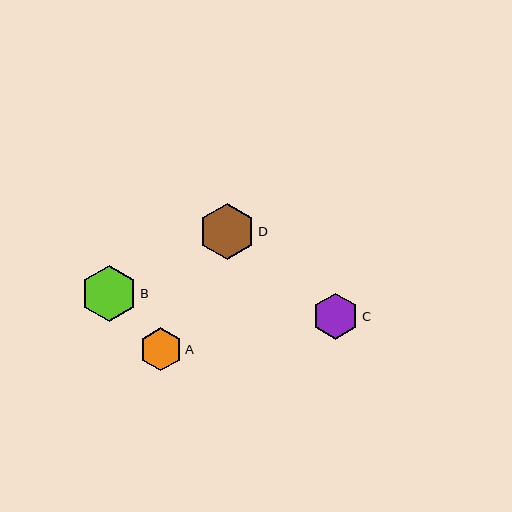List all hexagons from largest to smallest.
From largest to smallest: B, D, C, A.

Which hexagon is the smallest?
Hexagon A is the smallest with a size of approximately 43 pixels.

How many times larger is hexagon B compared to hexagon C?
Hexagon B is approximately 1.2 times the size of hexagon C.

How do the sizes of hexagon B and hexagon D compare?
Hexagon B and hexagon D are approximately the same size.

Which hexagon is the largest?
Hexagon B is the largest with a size of approximately 56 pixels.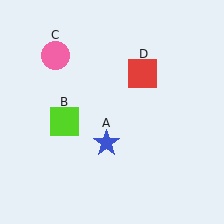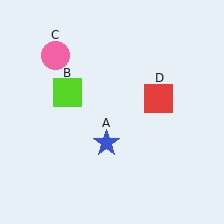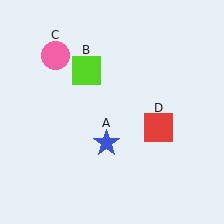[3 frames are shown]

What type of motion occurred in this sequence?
The lime square (object B), red square (object D) rotated clockwise around the center of the scene.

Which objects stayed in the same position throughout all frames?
Blue star (object A) and pink circle (object C) remained stationary.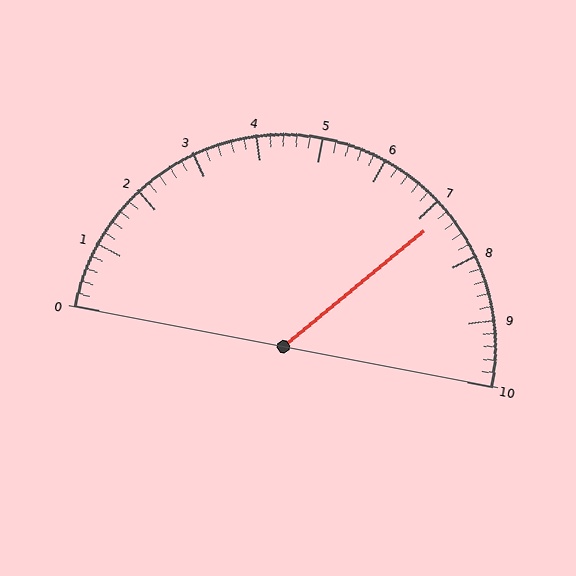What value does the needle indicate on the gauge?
The needle indicates approximately 7.2.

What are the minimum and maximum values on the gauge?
The gauge ranges from 0 to 10.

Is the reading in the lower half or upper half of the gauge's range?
The reading is in the upper half of the range (0 to 10).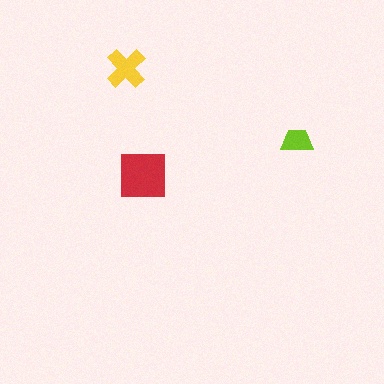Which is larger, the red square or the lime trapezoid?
The red square.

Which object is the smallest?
The lime trapezoid.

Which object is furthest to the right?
The lime trapezoid is rightmost.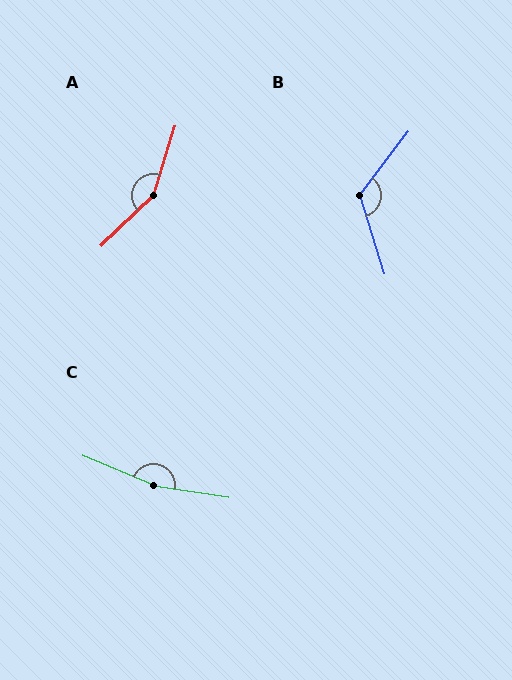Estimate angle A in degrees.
Approximately 152 degrees.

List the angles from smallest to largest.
B (125°), A (152°), C (166°).